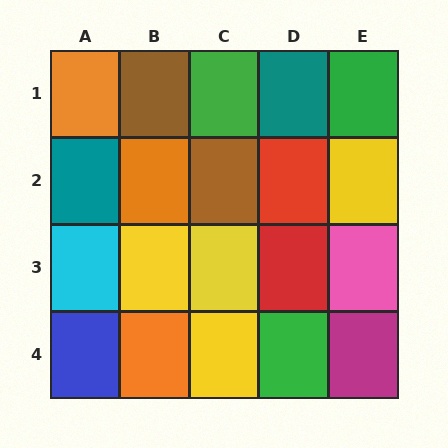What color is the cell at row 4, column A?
Blue.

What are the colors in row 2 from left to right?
Teal, orange, brown, red, yellow.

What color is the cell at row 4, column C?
Yellow.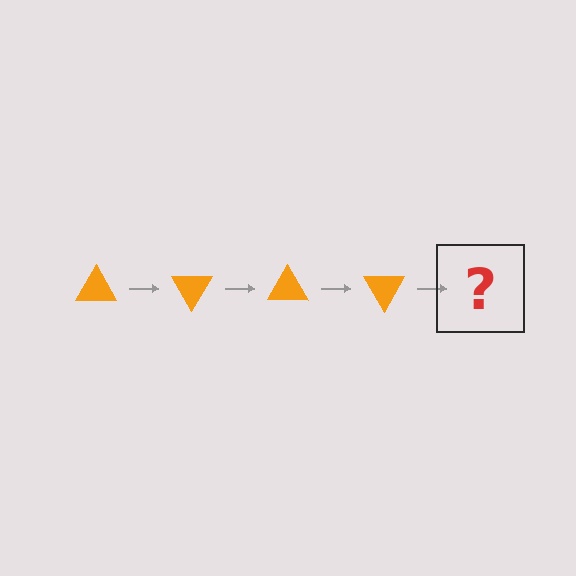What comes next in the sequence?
The next element should be an orange triangle rotated 240 degrees.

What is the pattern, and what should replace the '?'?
The pattern is that the triangle rotates 60 degrees each step. The '?' should be an orange triangle rotated 240 degrees.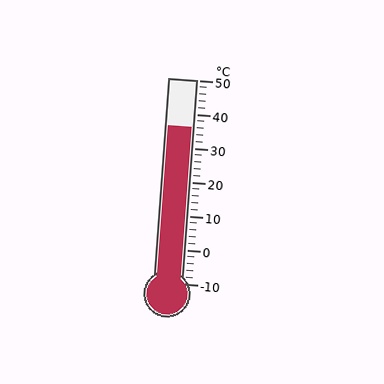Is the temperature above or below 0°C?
The temperature is above 0°C.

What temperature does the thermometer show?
The thermometer shows approximately 36°C.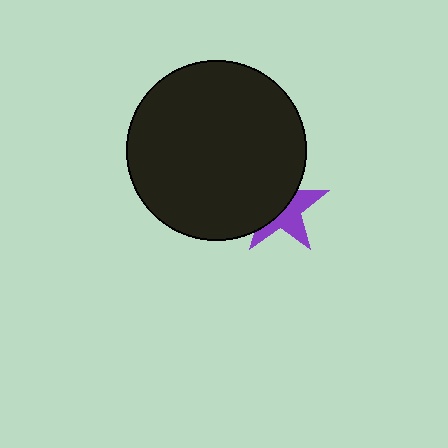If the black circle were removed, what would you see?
You would see the complete purple star.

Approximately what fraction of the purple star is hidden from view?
Roughly 53% of the purple star is hidden behind the black circle.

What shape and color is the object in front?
The object in front is a black circle.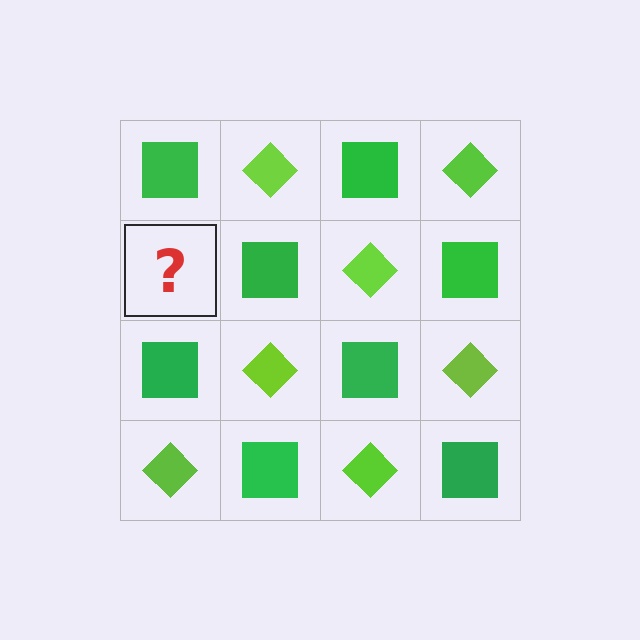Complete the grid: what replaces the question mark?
The question mark should be replaced with a lime diamond.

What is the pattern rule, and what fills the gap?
The rule is that it alternates green square and lime diamond in a checkerboard pattern. The gap should be filled with a lime diamond.